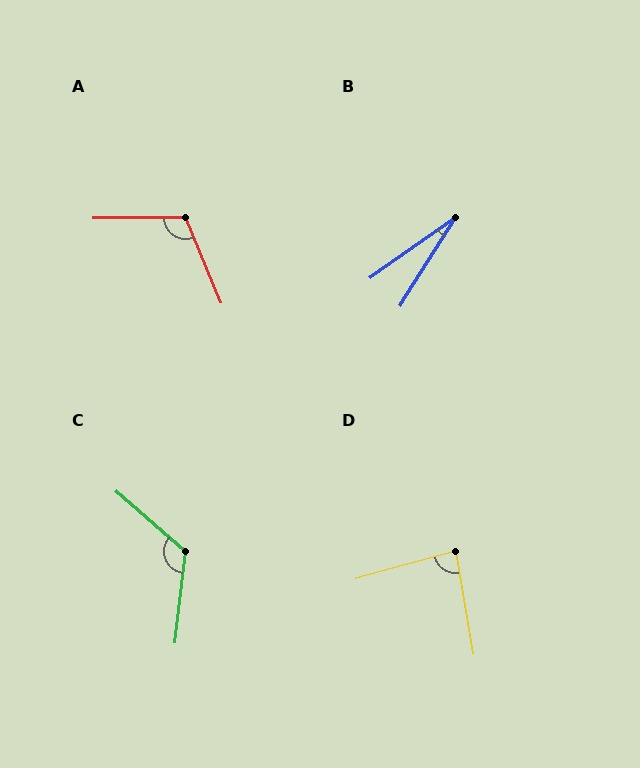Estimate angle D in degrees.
Approximately 84 degrees.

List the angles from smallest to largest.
B (23°), D (84°), A (112°), C (125°).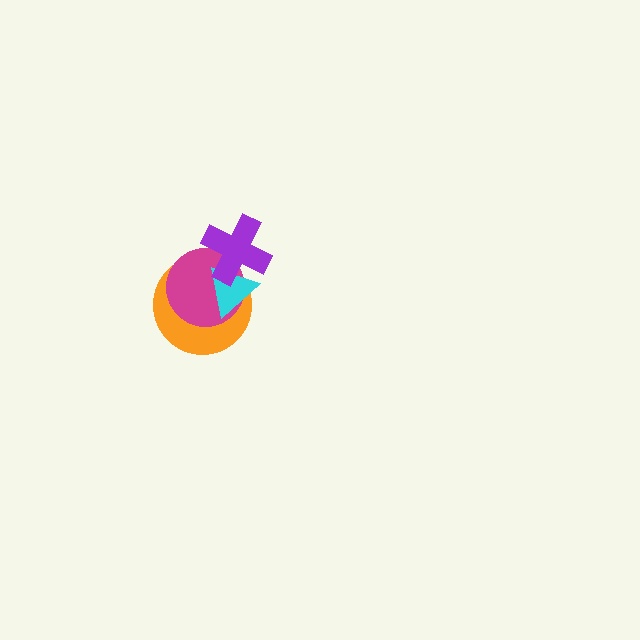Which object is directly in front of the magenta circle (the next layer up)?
The cyan triangle is directly in front of the magenta circle.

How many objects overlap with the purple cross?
3 objects overlap with the purple cross.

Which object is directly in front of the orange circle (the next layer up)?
The magenta circle is directly in front of the orange circle.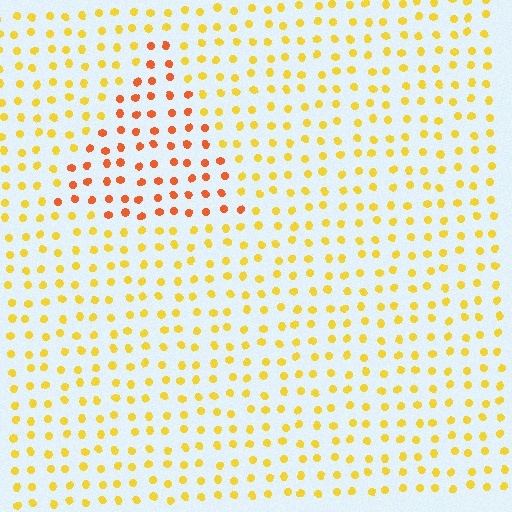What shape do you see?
I see a triangle.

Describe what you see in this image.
The image is filled with small yellow elements in a uniform arrangement. A triangle-shaped region is visible where the elements are tinted to a slightly different hue, forming a subtle color boundary.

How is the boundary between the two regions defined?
The boundary is defined purely by a slight shift in hue (about 36 degrees). Spacing, size, and orientation are identical on both sides.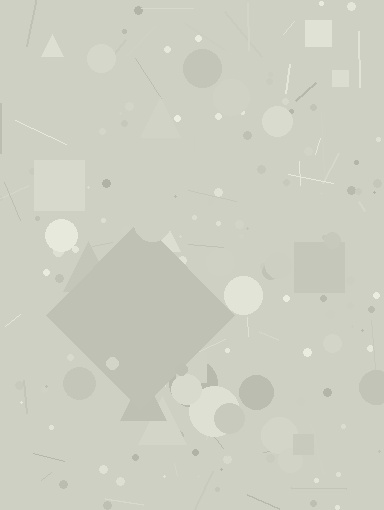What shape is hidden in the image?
A diamond is hidden in the image.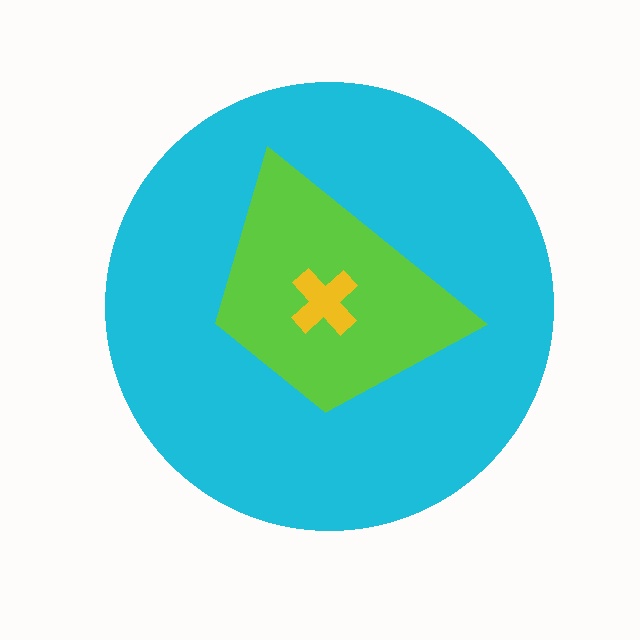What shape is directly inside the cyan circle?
The lime trapezoid.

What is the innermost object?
The yellow cross.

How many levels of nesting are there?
3.